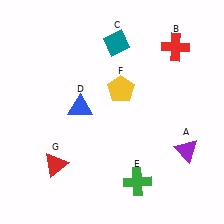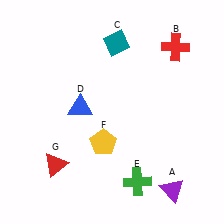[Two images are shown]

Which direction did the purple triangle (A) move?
The purple triangle (A) moved down.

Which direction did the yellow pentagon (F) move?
The yellow pentagon (F) moved down.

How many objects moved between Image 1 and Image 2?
2 objects moved between the two images.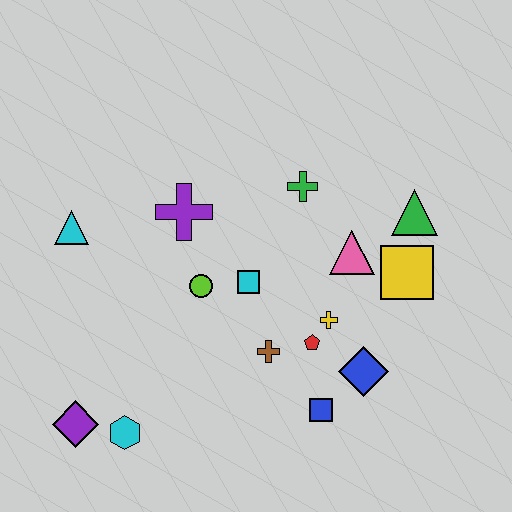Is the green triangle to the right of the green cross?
Yes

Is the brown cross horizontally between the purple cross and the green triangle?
Yes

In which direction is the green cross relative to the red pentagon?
The green cross is above the red pentagon.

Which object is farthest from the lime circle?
The green triangle is farthest from the lime circle.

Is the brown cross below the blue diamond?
No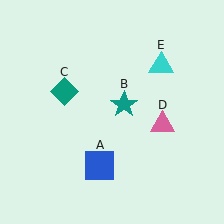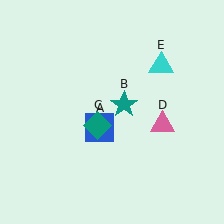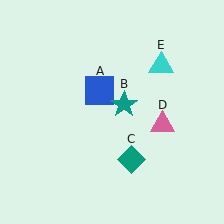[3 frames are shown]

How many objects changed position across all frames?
2 objects changed position: blue square (object A), teal diamond (object C).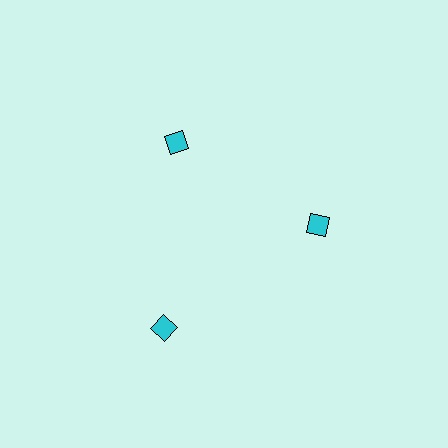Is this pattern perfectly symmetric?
No. The 3 cyan diamonds are arranged in a ring, but one element near the 7 o'clock position is pushed outward from the center, breaking the 3-fold rotational symmetry.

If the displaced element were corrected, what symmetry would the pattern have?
It would have 3-fold rotational symmetry — the pattern would map onto itself every 120 degrees.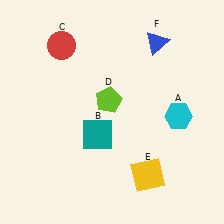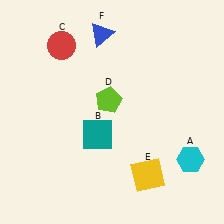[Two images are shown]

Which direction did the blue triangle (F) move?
The blue triangle (F) moved left.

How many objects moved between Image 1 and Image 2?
2 objects moved between the two images.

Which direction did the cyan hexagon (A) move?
The cyan hexagon (A) moved down.